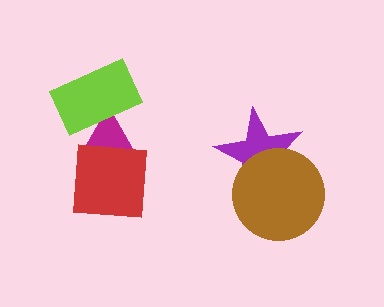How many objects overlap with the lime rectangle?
1 object overlaps with the lime rectangle.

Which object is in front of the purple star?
The brown circle is in front of the purple star.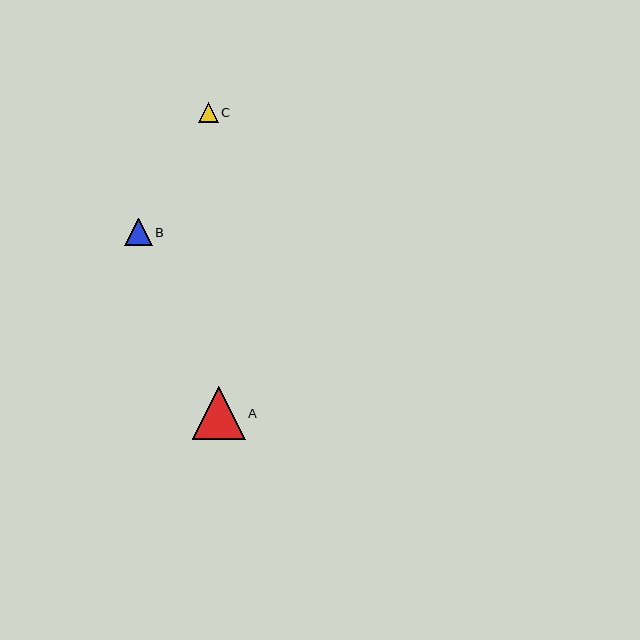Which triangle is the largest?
Triangle A is the largest with a size of approximately 53 pixels.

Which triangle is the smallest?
Triangle C is the smallest with a size of approximately 20 pixels.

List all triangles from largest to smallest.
From largest to smallest: A, B, C.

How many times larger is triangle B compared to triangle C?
Triangle B is approximately 1.4 times the size of triangle C.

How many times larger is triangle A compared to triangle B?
Triangle A is approximately 1.9 times the size of triangle B.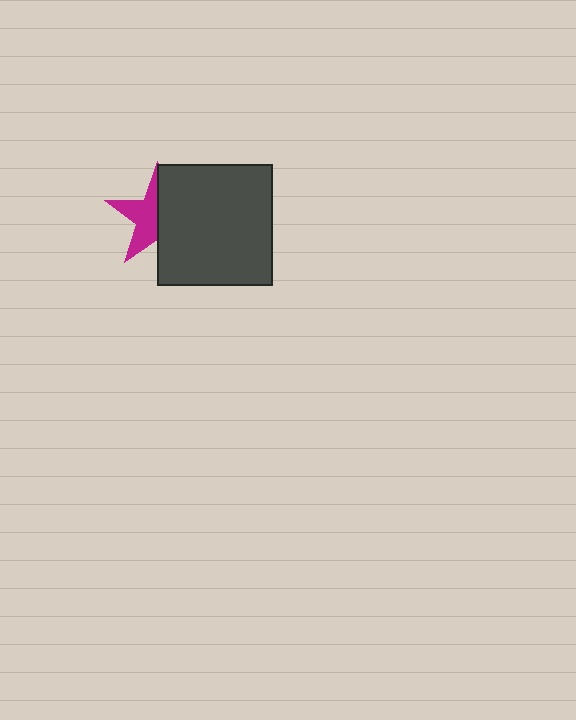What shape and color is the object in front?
The object in front is a dark gray rectangle.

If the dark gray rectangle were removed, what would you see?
You would see the complete magenta star.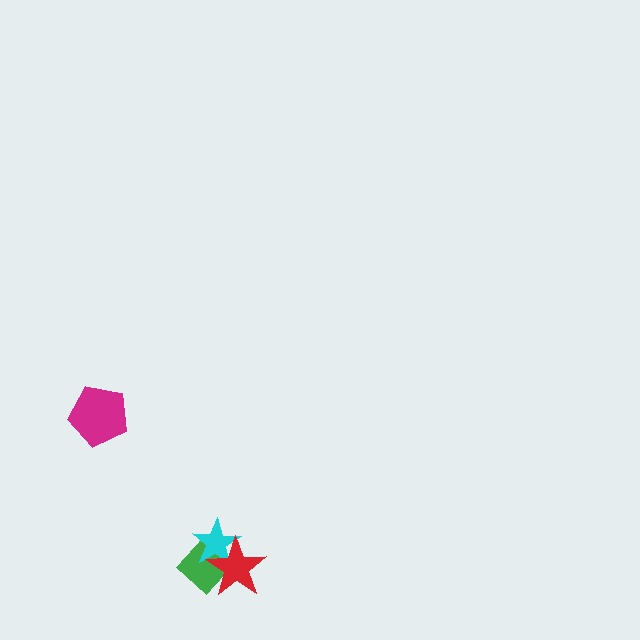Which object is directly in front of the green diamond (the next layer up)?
The cyan star is directly in front of the green diamond.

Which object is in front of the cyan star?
The red star is in front of the cyan star.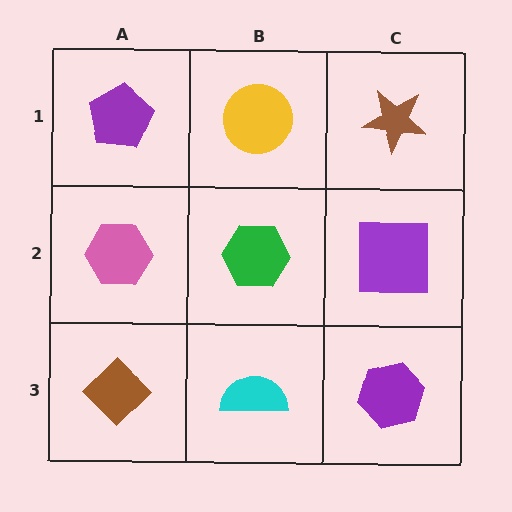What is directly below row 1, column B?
A green hexagon.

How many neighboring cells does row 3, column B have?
3.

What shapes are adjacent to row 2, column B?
A yellow circle (row 1, column B), a cyan semicircle (row 3, column B), a pink hexagon (row 2, column A), a purple square (row 2, column C).